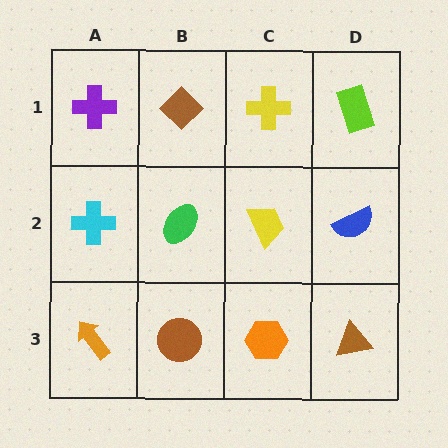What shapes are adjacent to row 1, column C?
A yellow trapezoid (row 2, column C), a brown diamond (row 1, column B), a lime rectangle (row 1, column D).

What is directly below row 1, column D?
A blue semicircle.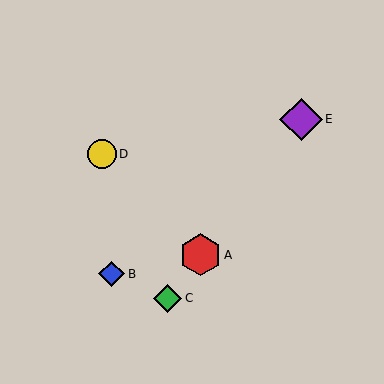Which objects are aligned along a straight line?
Objects A, C, E are aligned along a straight line.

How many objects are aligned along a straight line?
3 objects (A, C, E) are aligned along a straight line.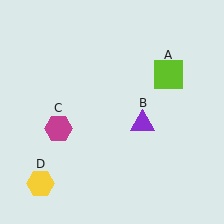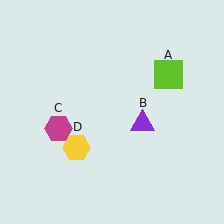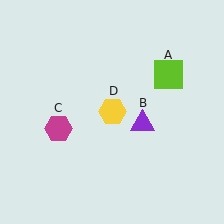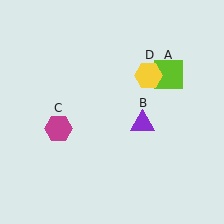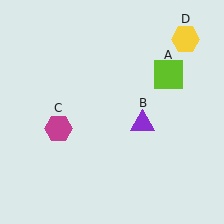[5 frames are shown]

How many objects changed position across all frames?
1 object changed position: yellow hexagon (object D).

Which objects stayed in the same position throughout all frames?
Lime square (object A) and purple triangle (object B) and magenta hexagon (object C) remained stationary.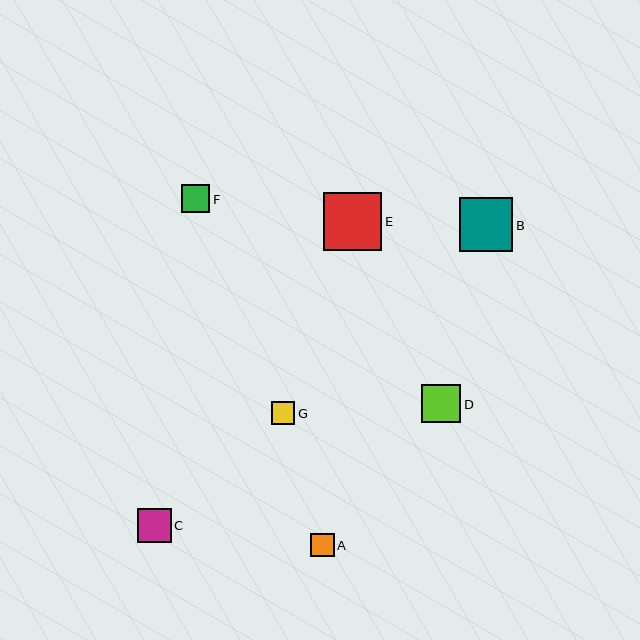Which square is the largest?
Square E is the largest with a size of approximately 58 pixels.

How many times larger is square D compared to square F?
Square D is approximately 1.4 times the size of square F.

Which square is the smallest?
Square G is the smallest with a size of approximately 23 pixels.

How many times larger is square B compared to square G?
Square B is approximately 2.3 times the size of square G.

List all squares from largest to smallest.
From largest to smallest: E, B, D, C, F, A, G.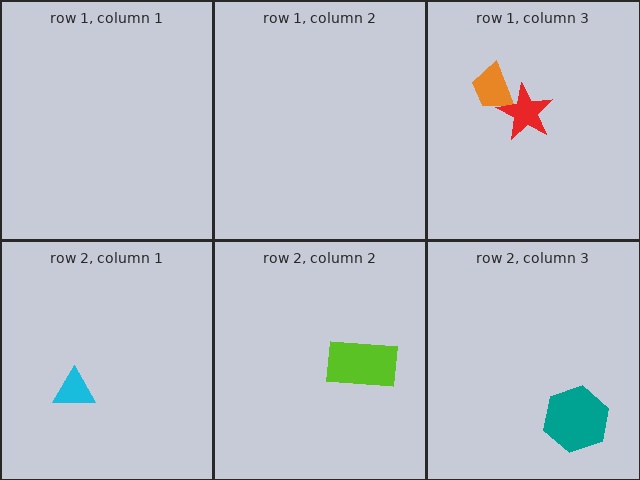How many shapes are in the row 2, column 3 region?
1.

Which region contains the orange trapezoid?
The row 1, column 3 region.